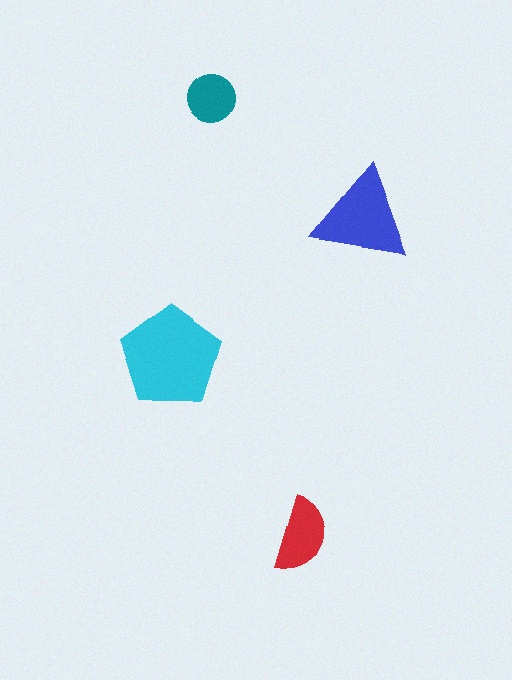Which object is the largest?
The cyan pentagon.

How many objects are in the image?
There are 4 objects in the image.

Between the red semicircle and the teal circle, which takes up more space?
The red semicircle.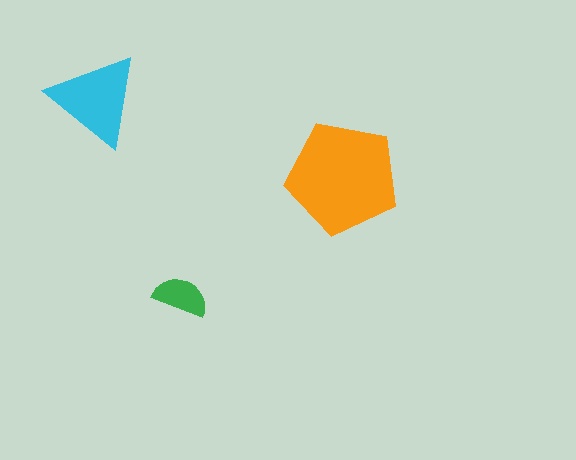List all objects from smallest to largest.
The green semicircle, the cyan triangle, the orange pentagon.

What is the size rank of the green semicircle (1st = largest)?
3rd.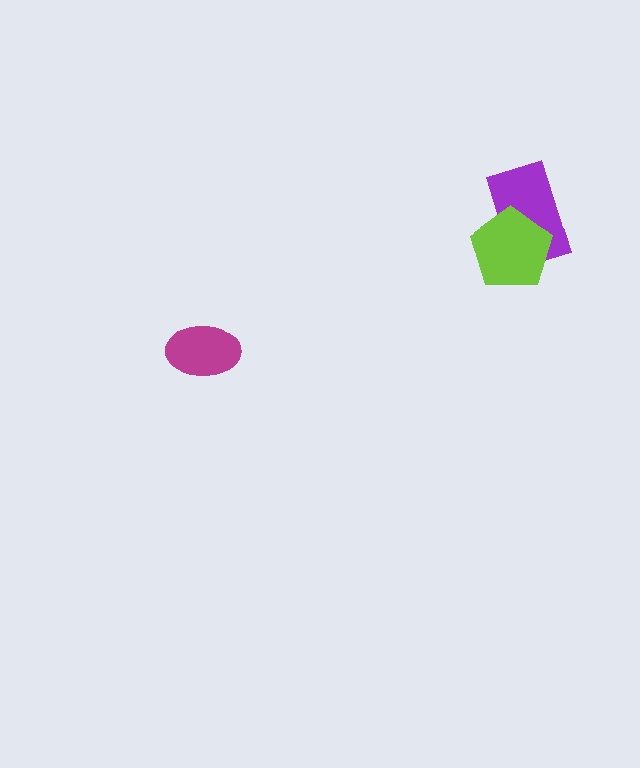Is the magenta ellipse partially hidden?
No, no other shape covers it.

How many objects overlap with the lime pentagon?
1 object overlaps with the lime pentagon.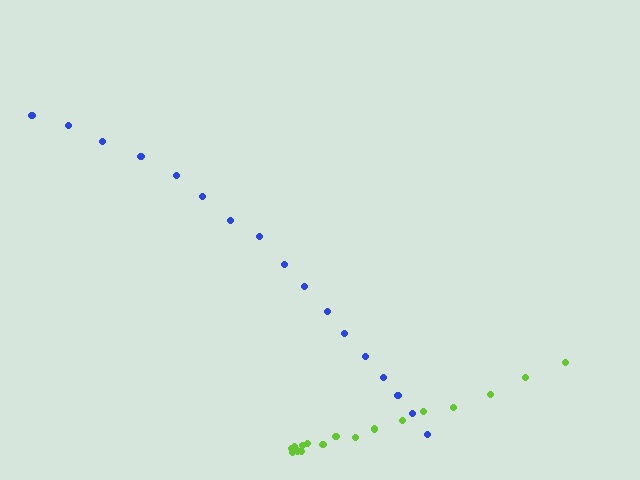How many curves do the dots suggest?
There are 2 distinct paths.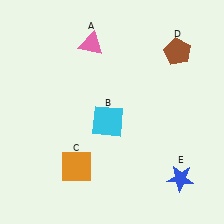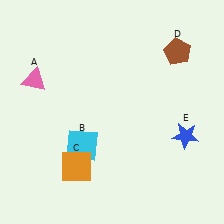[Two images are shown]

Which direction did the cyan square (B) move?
The cyan square (B) moved left.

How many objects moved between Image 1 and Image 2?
3 objects moved between the two images.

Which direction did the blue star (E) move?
The blue star (E) moved up.